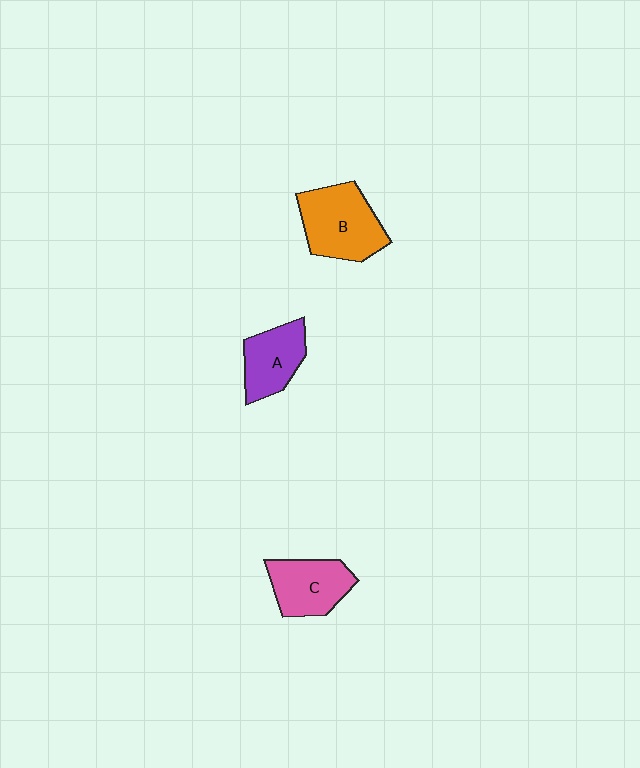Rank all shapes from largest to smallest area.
From largest to smallest: B (orange), C (pink), A (purple).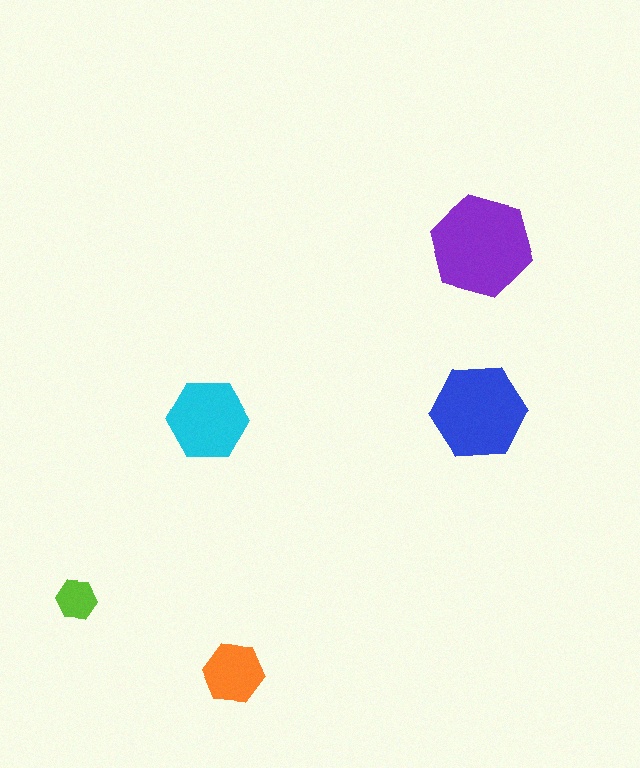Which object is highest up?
The purple hexagon is topmost.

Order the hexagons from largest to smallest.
the purple one, the blue one, the cyan one, the orange one, the lime one.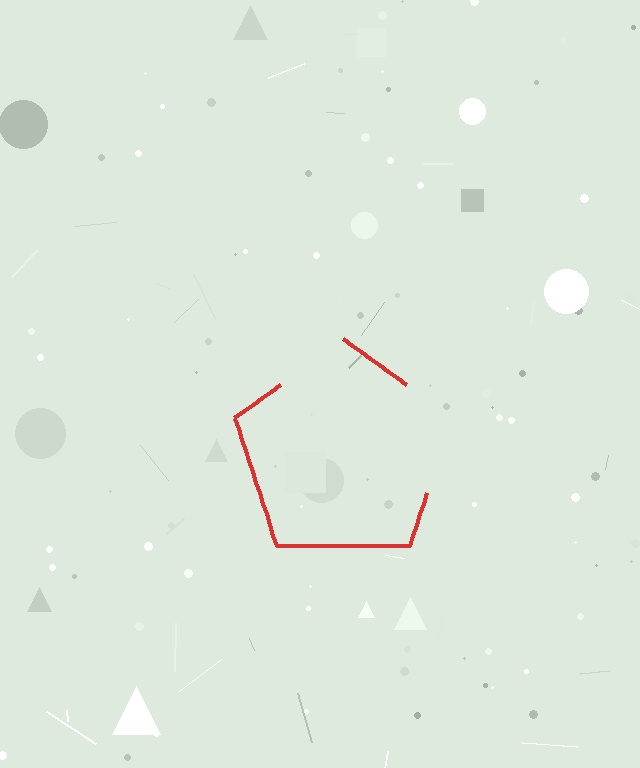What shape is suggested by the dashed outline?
The dashed outline suggests a pentagon.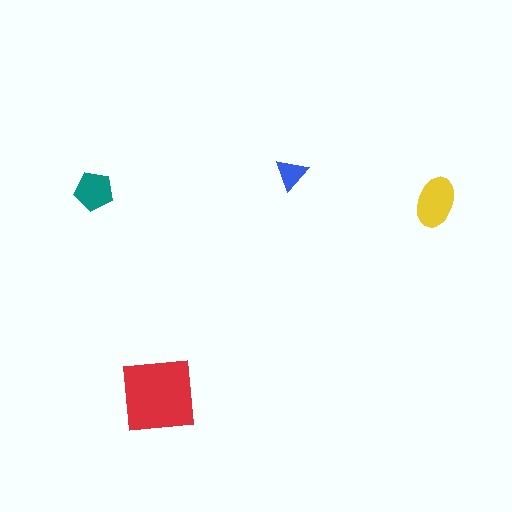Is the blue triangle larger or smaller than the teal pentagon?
Smaller.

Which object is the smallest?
The blue triangle.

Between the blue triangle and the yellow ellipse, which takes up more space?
The yellow ellipse.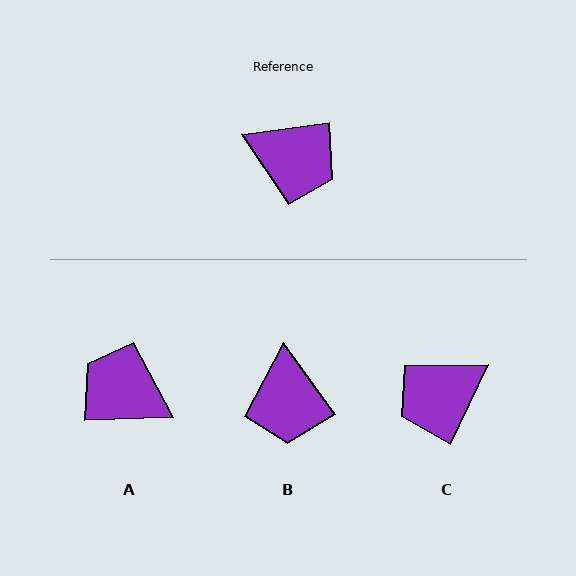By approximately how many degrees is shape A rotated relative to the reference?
Approximately 174 degrees counter-clockwise.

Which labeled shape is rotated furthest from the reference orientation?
A, about 174 degrees away.